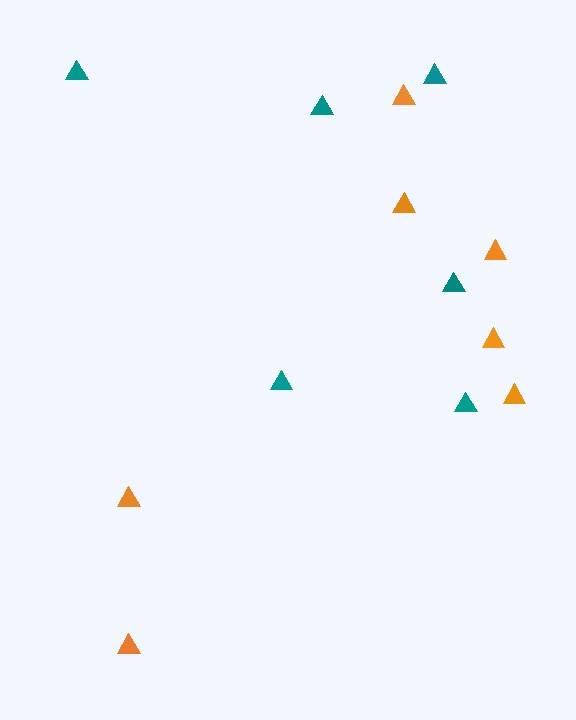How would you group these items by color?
There are 2 groups: one group of teal triangles (6) and one group of orange triangles (7).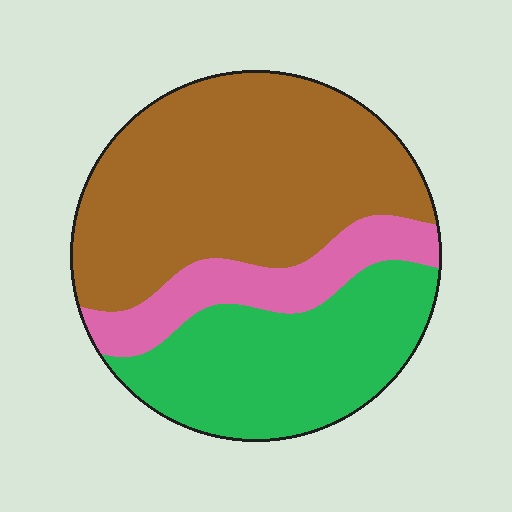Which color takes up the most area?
Brown, at roughly 50%.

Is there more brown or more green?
Brown.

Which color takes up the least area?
Pink, at roughly 15%.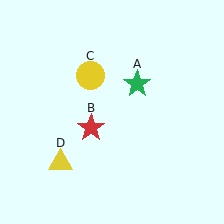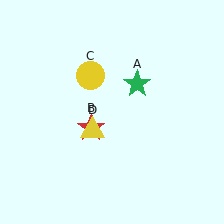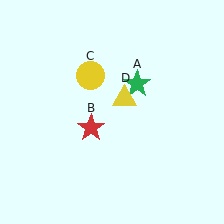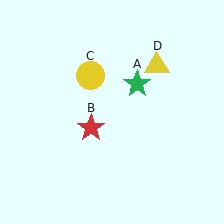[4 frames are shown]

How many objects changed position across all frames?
1 object changed position: yellow triangle (object D).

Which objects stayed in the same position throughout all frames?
Green star (object A) and red star (object B) and yellow circle (object C) remained stationary.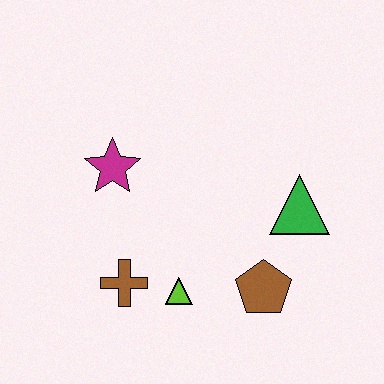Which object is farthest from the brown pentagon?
The magenta star is farthest from the brown pentagon.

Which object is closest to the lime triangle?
The brown cross is closest to the lime triangle.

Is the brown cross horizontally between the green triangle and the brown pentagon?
No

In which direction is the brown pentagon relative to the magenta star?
The brown pentagon is to the right of the magenta star.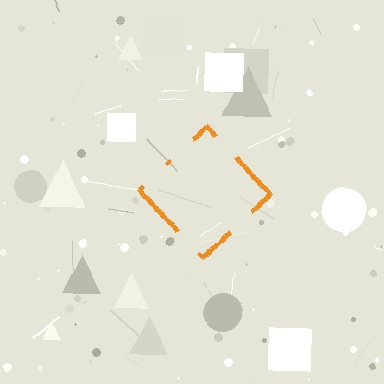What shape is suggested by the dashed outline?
The dashed outline suggests a diamond.